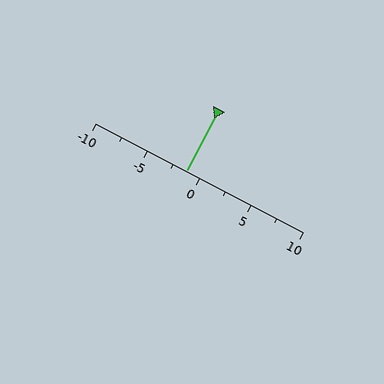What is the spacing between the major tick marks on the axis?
The major ticks are spaced 5 apart.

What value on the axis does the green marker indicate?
The marker indicates approximately -1.2.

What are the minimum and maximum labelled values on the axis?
The axis runs from -10 to 10.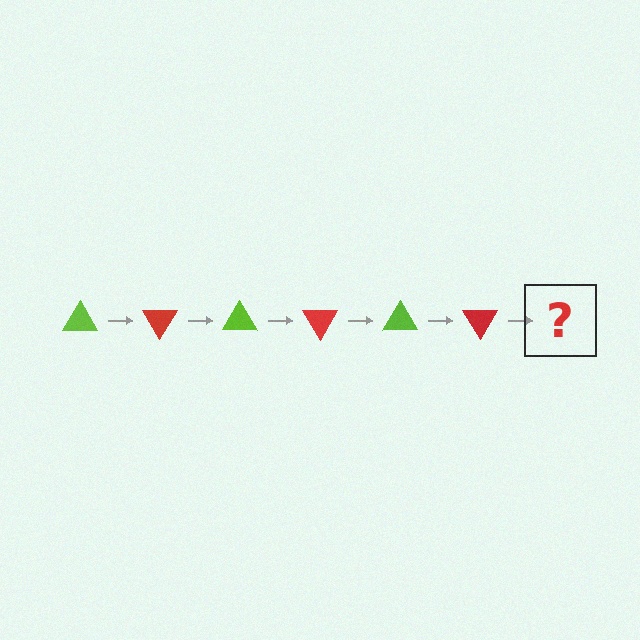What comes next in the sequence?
The next element should be a lime triangle, rotated 360 degrees from the start.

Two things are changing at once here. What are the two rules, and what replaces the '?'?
The two rules are that it rotates 60 degrees each step and the color cycles through lime and red. The '?' should be a lime triangle, rotated 360 degrees from the start.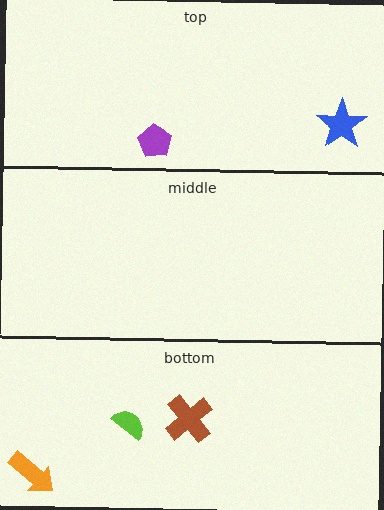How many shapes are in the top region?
2.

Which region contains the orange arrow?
The bottom region.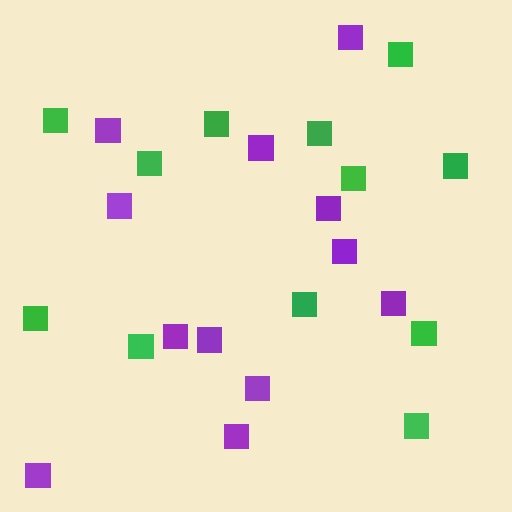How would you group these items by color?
There are 2 groups: one group of green squares (12) and one group of purple squares (12).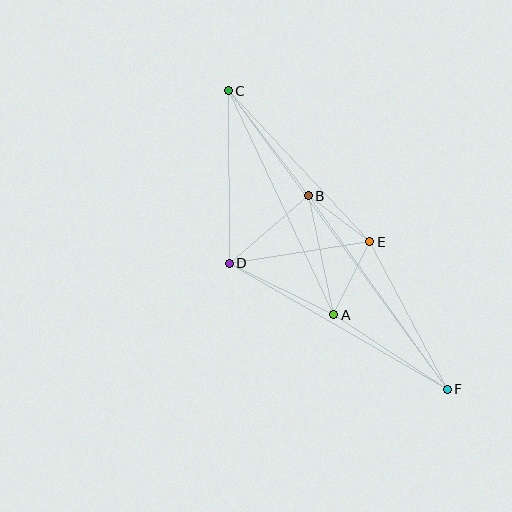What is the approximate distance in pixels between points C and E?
The distance between C and E is approximately 207 pixels.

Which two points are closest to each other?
Points B and E are closest to each other.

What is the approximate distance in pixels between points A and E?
The distance between A and E is approximately 82 pixels.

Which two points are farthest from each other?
Points C and F are farthest from each other.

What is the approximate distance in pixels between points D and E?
The distance between D and E is approximately 142 pixels.